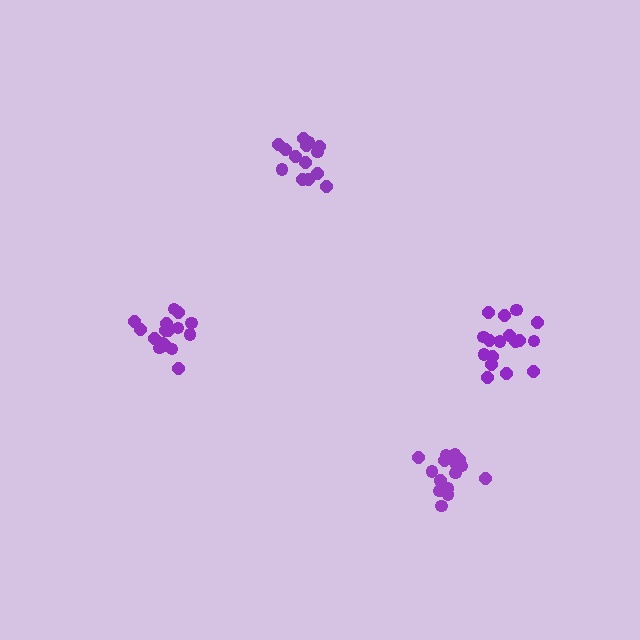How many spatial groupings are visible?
There are 4 spatial groupings.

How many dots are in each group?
Group 1: 16 dots, Group 2: 14 dots, Group 3: 17 dots, Group 4: 16 dots (63 total).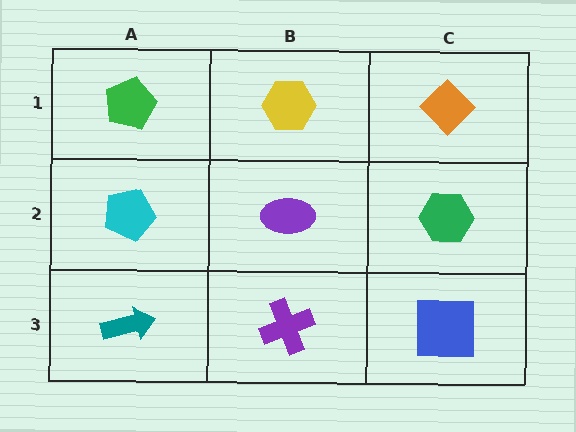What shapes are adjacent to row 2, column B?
A yellow hexagon (row 1, column B), a purple cross (row 3, column B), a cyan pentagon (row 2, column A), a green hexagon (row 2, column C).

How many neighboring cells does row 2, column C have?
3.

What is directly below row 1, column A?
A cyan pentagon.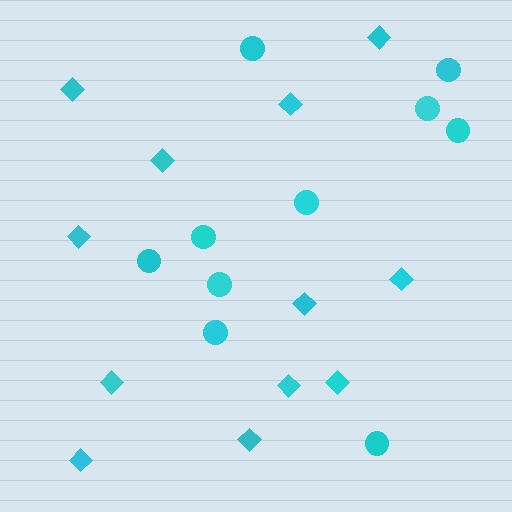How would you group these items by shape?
There are 2 groups: one group of circles (10) and one group of diamonds (12).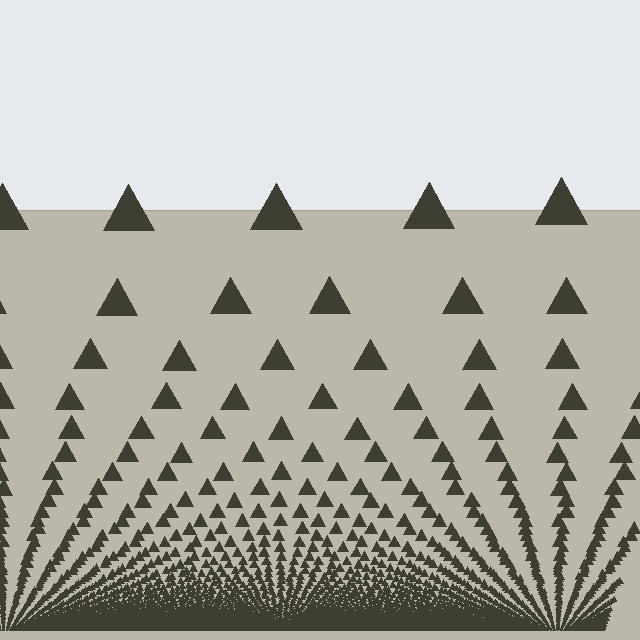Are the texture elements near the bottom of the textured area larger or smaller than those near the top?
Smaller. The gradient is inverted — elements near the bottom are smaller and denser.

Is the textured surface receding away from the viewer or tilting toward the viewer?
The surface appears to tilt toward the viewer. Texture elements get larger and sparser toward the top.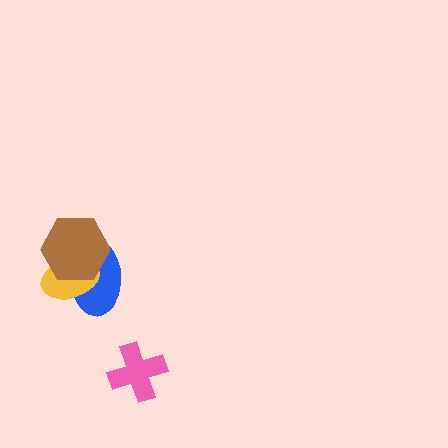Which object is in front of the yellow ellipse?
The brown hexagon is in front of the yellow ellipse.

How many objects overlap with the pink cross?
0 objects overlap with the pink cross.